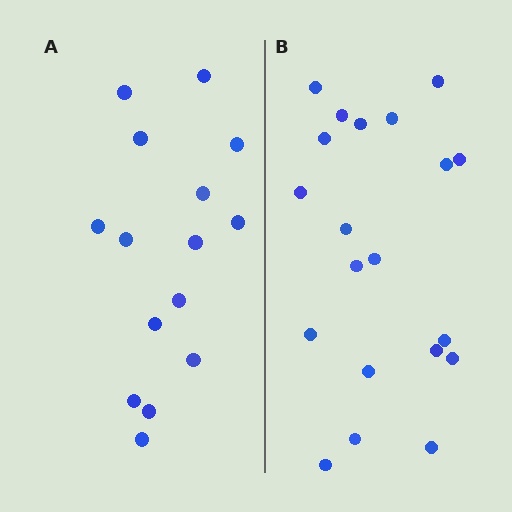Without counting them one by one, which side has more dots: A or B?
Region B (the right region) has more dots.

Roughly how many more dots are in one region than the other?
Region B has about 5 more dots than region A.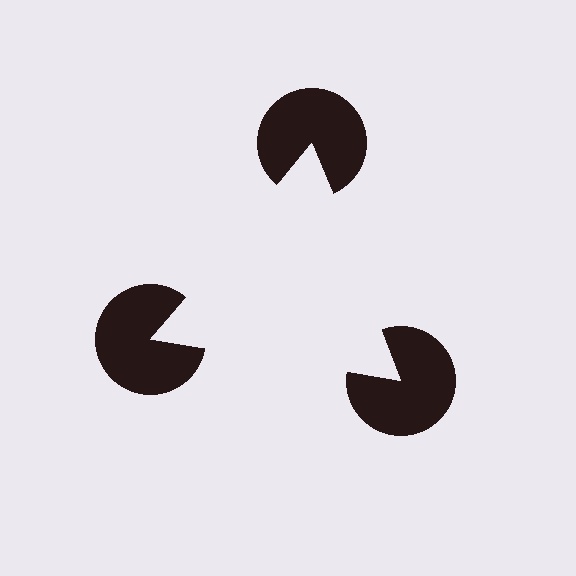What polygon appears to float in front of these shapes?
An illusory triangle — its edges are inferred from the aligned wedge cuts in the pac-man discs, not physically drawn.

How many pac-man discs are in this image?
There are 3 — one at each vertex of the illusory triangle.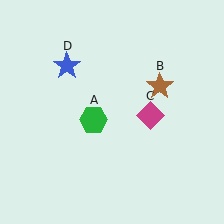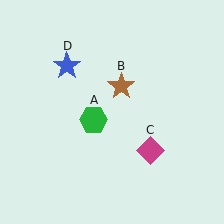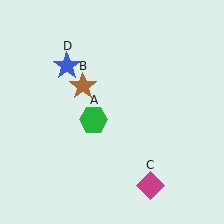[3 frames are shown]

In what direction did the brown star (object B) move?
The brown star (object B) moved left.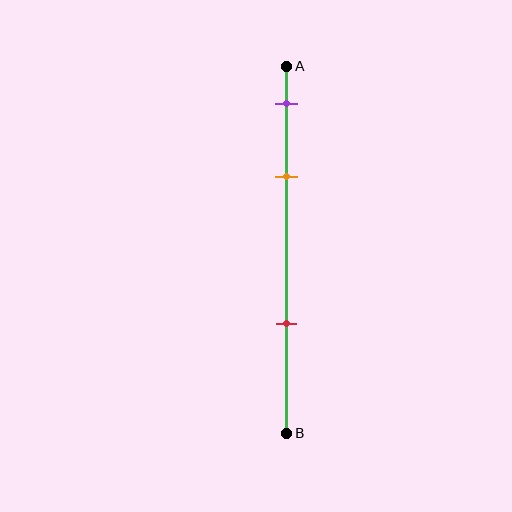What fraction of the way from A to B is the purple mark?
The purple mark is approximately 10% (0.1) of the way from A to B.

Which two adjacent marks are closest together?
The purple and orange marks are the closest adjacent pair.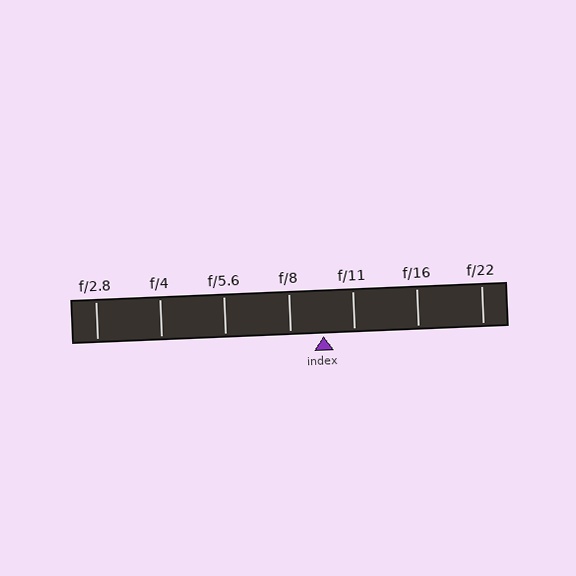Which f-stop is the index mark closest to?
The index mark is closest to f/11.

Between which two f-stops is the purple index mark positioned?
The index mark is between f/8 and f/11.